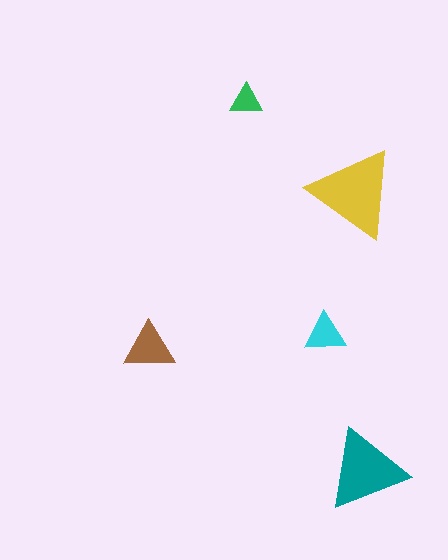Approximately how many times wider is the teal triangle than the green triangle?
About 2.5 times wider.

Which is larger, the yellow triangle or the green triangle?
The yellow one.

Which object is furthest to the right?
The teal triangle is rightmost.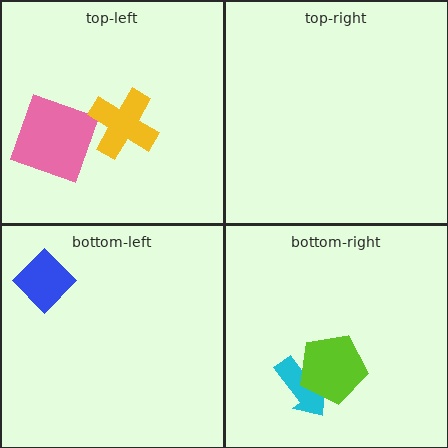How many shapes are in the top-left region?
2.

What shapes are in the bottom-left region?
The blue diamond.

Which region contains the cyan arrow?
The bottom-right region.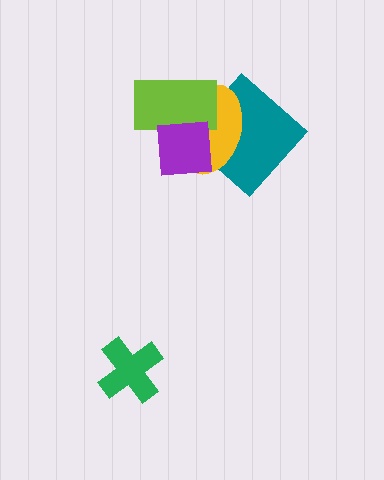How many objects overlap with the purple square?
3 objects overlap with the purple square.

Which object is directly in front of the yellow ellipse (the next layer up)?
The lime rectangle is directly in front of the yellow ellipse.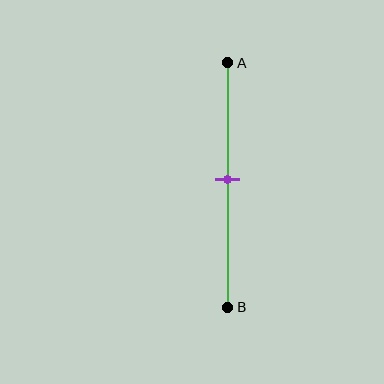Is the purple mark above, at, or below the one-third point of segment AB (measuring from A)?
The purple mark is below the one-third point of segment AB.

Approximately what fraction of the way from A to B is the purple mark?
The purple mark is approximately 50% of the way from A to B.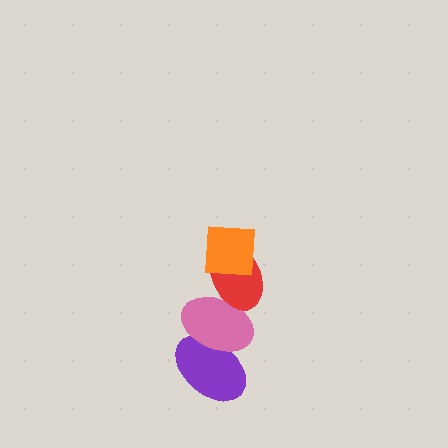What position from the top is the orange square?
The orange square is 1st from the top.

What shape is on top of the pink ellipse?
The red ellipse is on top of the pink ellipse.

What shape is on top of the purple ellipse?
The pink ellipse is on top of the purple ellipse.